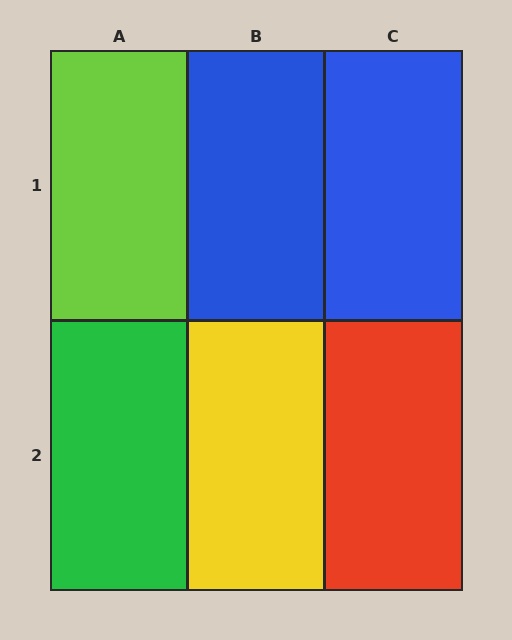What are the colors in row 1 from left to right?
Lime, blue, blue.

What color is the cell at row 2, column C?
Red.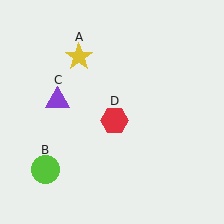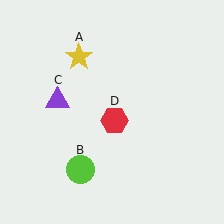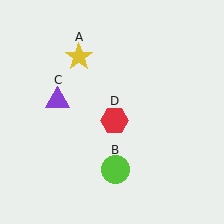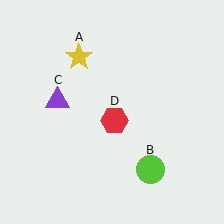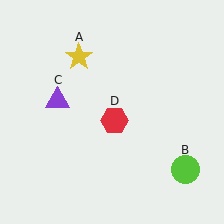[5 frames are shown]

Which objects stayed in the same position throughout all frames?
Yellow star (object A) and purple triangle (object C) and red hexagon (object D) remained stationary.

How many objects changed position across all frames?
1 object changed position: lime circle (object B).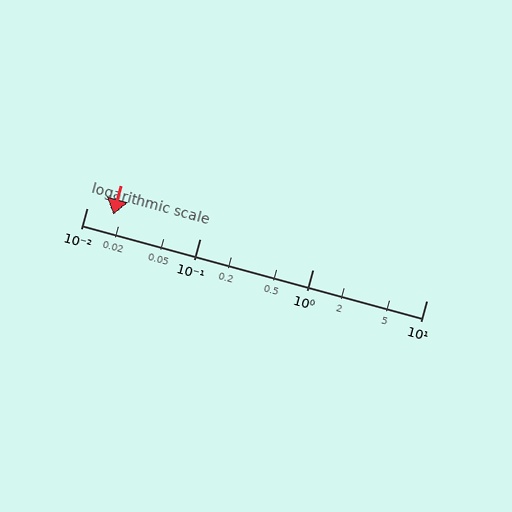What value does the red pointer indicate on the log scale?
The pointer indicates approximately 0.017.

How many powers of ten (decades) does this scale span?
The scale spans 3 decades, from 0.01 to 10.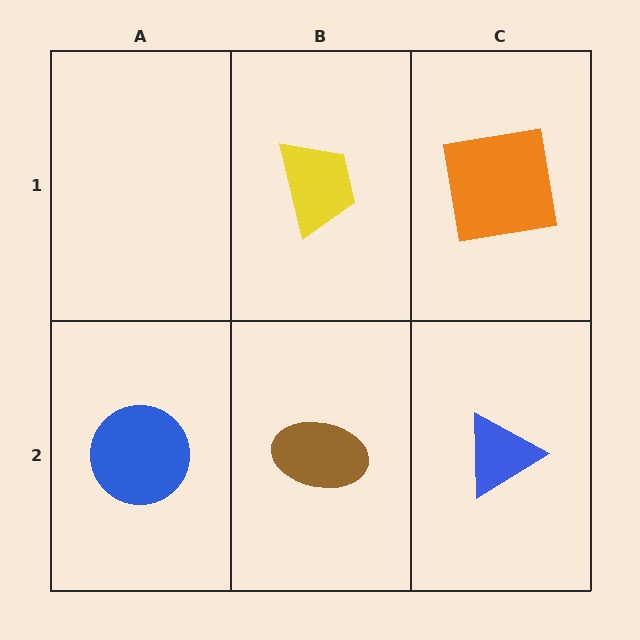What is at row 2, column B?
A brown ellipse.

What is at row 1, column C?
An orange square.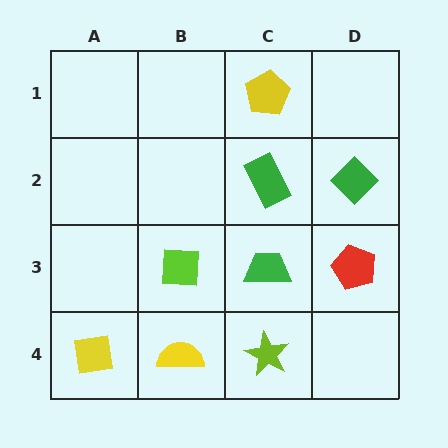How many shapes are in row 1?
1 shape.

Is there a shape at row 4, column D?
No, that cell is empty.